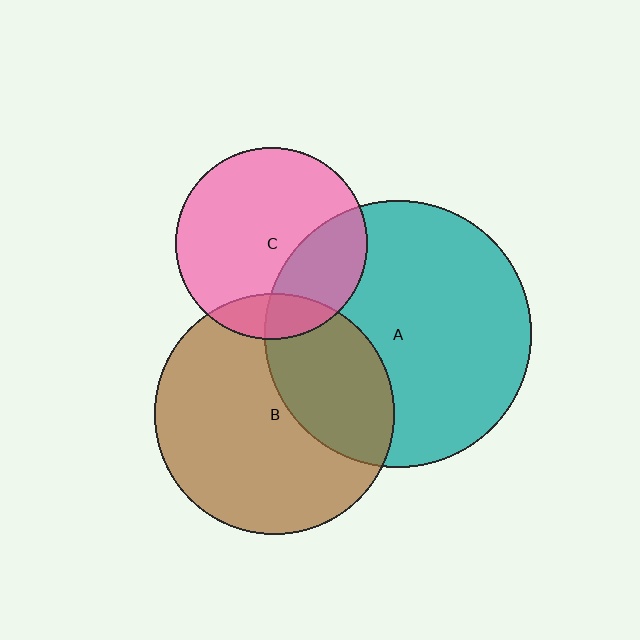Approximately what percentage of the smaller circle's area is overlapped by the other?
Approximately 30%.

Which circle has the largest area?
Circle A (teal).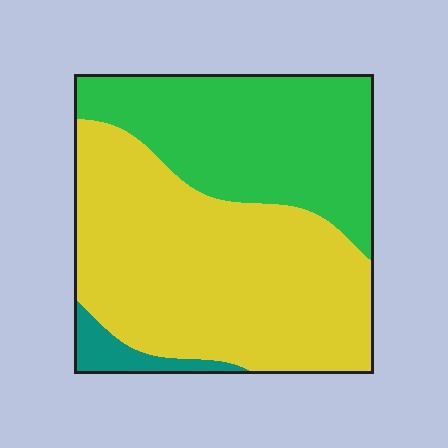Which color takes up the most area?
Yellow, at roughly 60%.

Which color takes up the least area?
Teal, at roughly 5%.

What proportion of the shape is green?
Green covers 37% of the shape.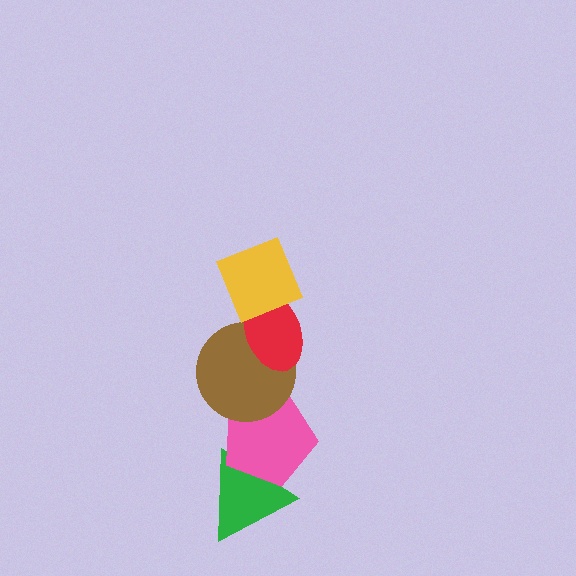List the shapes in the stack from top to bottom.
From top to bottom: the yellow diamond, the red ellipse, the brown circle, the pink pentagon, the green triangle.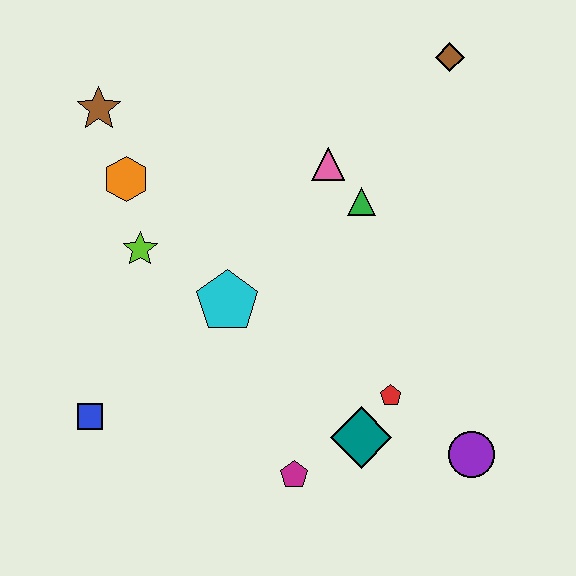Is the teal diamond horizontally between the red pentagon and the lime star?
Yes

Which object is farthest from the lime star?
The purple circle is farthest from the lime star.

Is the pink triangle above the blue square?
Yes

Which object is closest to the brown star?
The orange hexagon is closest to the brown star.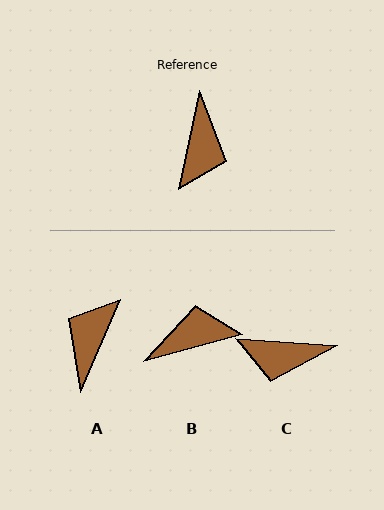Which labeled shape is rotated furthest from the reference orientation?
A, about 169 degrees away.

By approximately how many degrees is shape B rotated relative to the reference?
Approximately 117 degrees counter-clockwise.